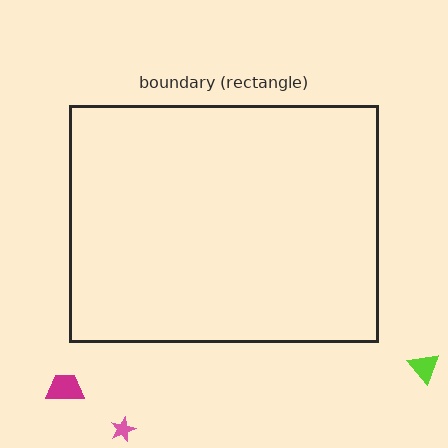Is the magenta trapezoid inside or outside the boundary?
Outside.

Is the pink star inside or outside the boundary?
Outside.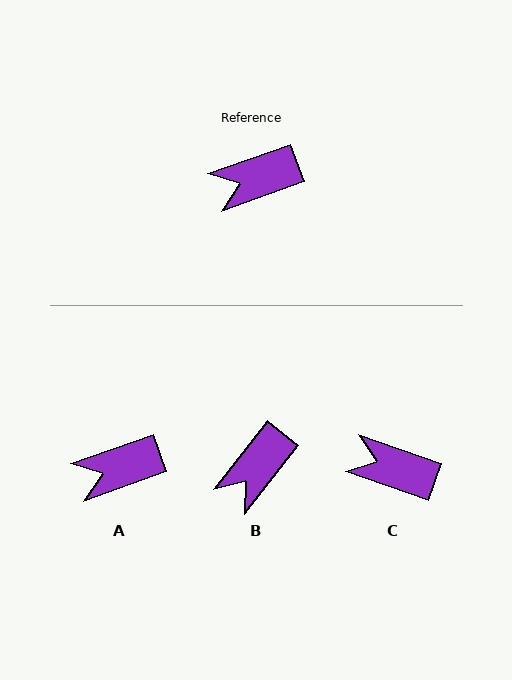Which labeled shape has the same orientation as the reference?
A.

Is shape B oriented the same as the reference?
No, it is off by about 32 degrees.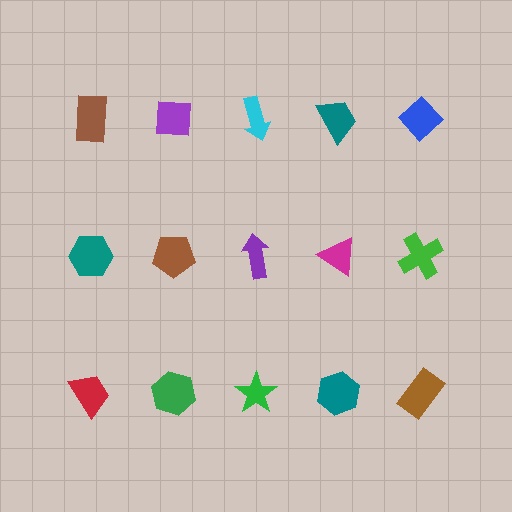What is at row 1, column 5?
A blue diamond.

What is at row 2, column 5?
A green cross.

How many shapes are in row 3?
5 shapes.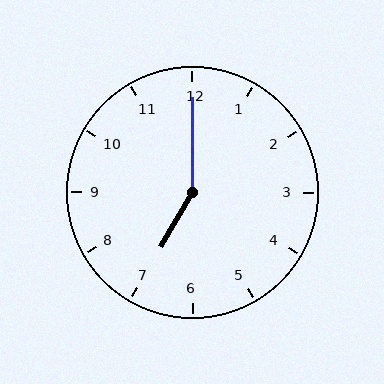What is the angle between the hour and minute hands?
Approximately 150 degrees.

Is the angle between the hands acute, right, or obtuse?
It is obtuse.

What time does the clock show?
7:00.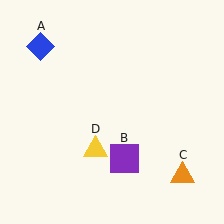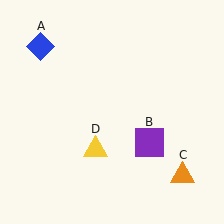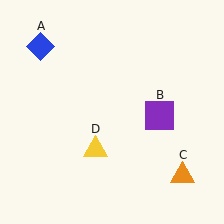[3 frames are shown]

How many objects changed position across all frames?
1 object changed position: purple square (object B).